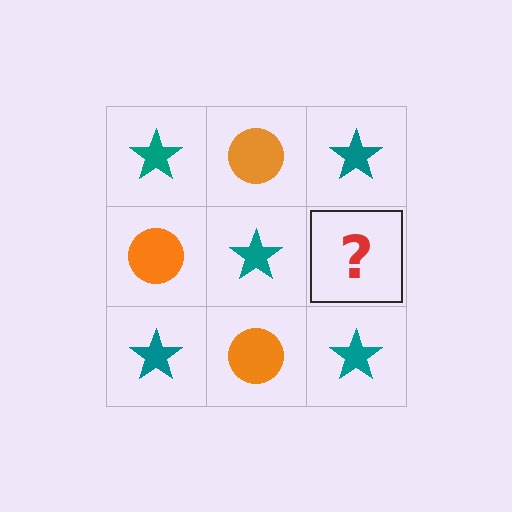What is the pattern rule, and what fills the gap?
The rule is that it alternates teal star and orange circle in a checkerboard pattern. The gap should be filled with an orange circle.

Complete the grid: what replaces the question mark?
The question mark should be replaced with an orange circle.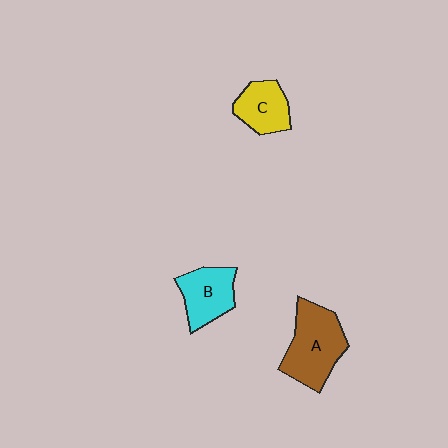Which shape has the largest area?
Shape A (brown).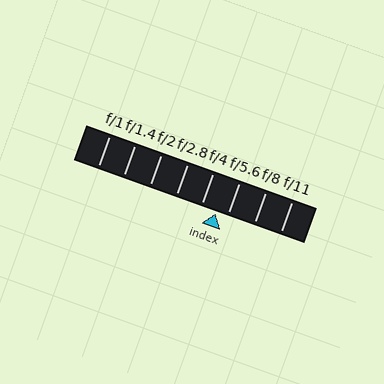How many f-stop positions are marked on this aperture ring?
There are 8 f-stop positions marked.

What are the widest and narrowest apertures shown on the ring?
The widest aperture shown is f/1 and the narrowest is f/11.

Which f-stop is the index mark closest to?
The index mark is closest to f/5.6.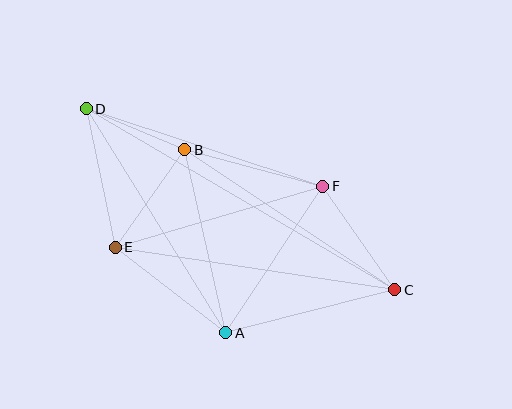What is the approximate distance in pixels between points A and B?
The distance between A and B is approximately 187 pixels.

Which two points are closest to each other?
Points B and D are closest to each other.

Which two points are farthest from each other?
Points C and D are farthest from each other.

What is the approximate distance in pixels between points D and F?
The distance between D and F is approximately 249 pixels.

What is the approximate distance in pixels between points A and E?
The distance between A and E is approximately 139 pixels.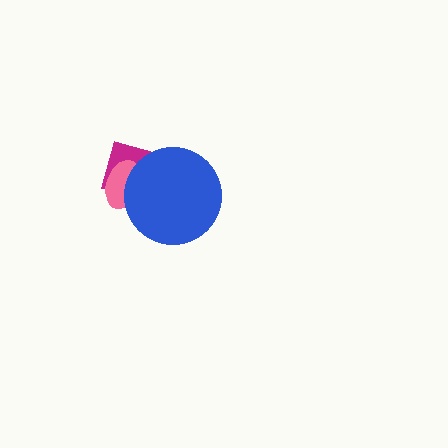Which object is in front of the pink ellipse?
The blue circle is in front of the pink ellipse.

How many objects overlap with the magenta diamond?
2 objects overlap with the magenta diamond.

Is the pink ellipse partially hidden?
Yes, it is partially covered by another shape.